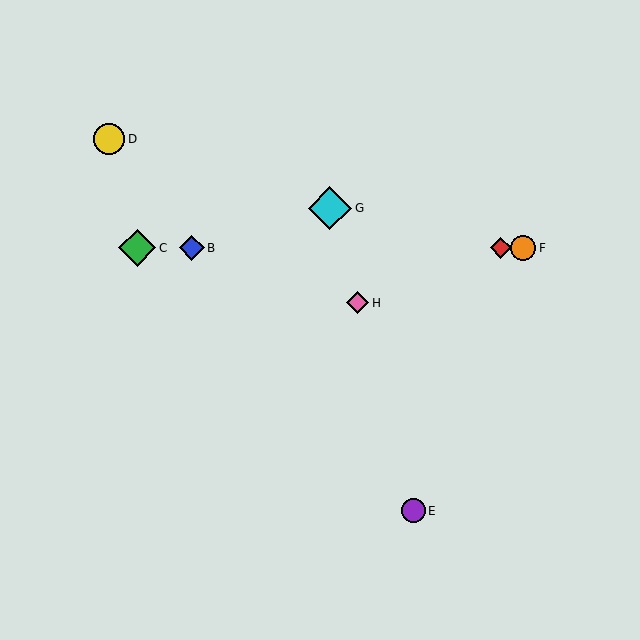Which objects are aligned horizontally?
Objects A, B, C, F are aligned horizontally.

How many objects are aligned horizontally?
4 objects (A, B, C, F) are aligned horizontally.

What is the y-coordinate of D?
Object D is at y≈139.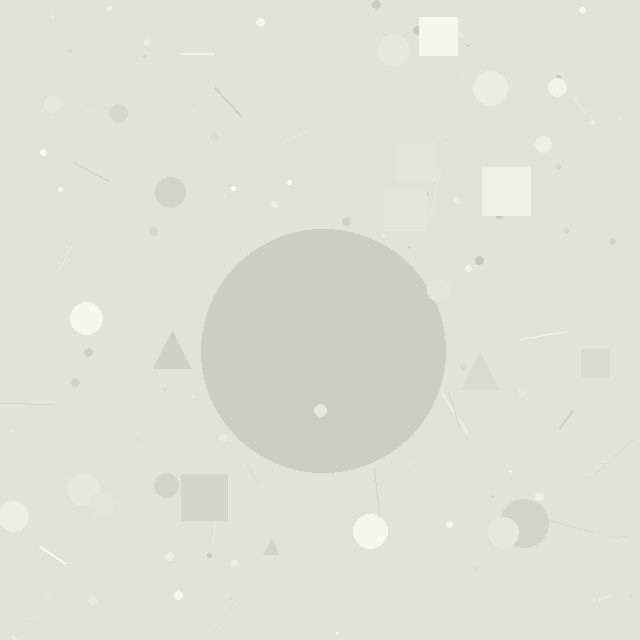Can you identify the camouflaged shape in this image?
The camouflaged shape is a circle.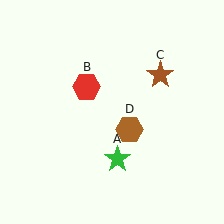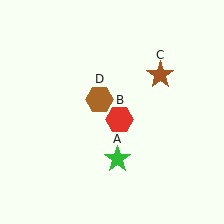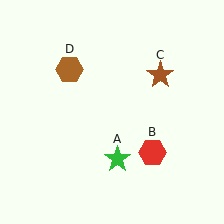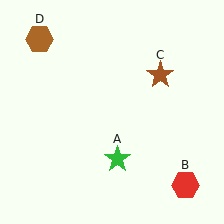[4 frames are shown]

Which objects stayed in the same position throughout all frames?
Green star (object A) and brown star (object C) remained stationary.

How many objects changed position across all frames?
2 objects changed position: red hexagon (object B), brown hexagon (object D).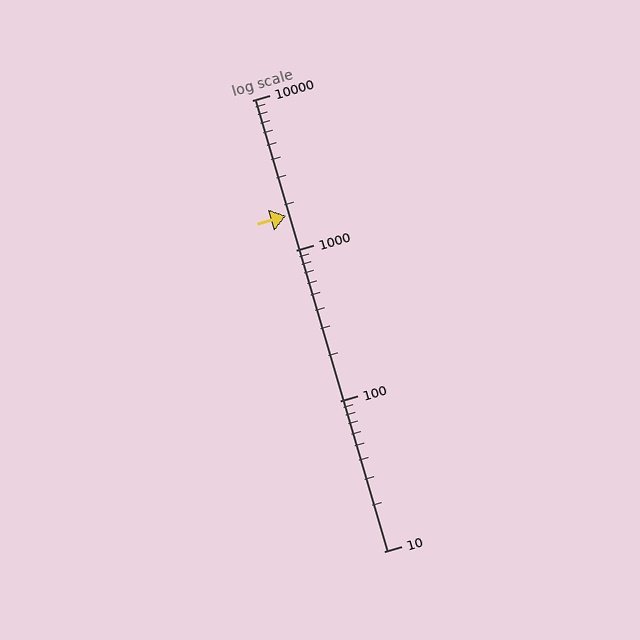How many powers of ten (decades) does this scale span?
The scale spans 3 decades, from 10 to 10000.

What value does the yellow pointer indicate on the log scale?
The pointer indicates approximately 1700.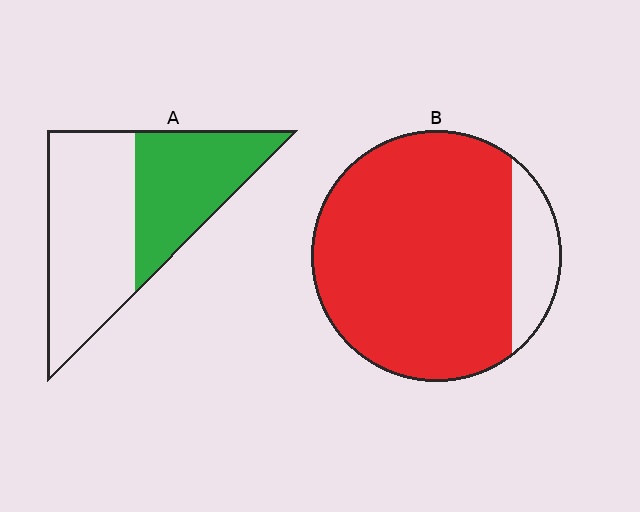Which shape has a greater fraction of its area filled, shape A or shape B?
Shape B.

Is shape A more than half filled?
No.